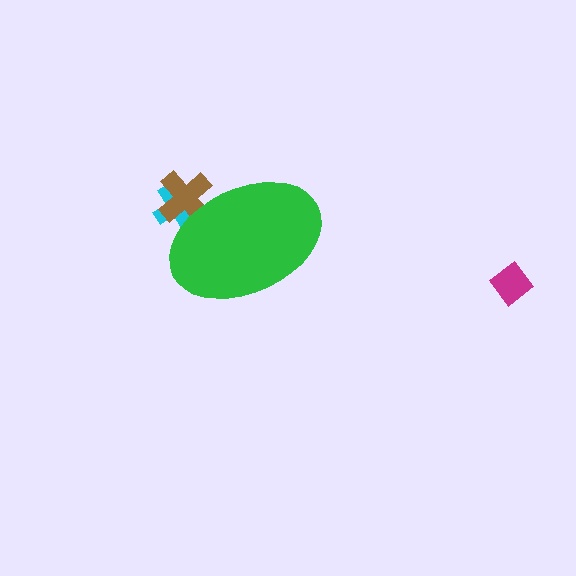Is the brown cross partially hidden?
Yes, the brown cross is partially hidden behind the green ellipse.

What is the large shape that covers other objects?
A green ellipse.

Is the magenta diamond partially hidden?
No, the magenta diamond is fully visible.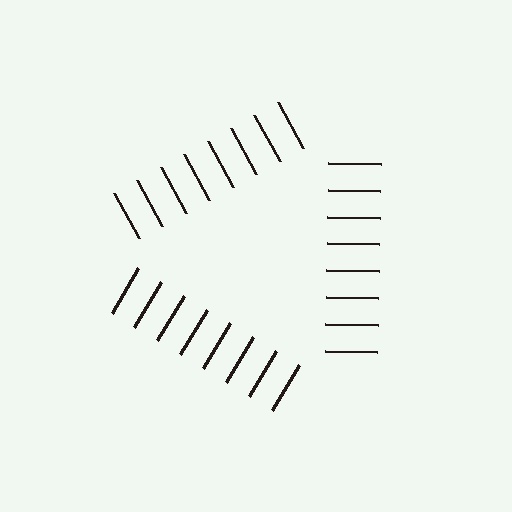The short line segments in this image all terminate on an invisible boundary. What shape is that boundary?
An illusory triangle — the line segments terminate on its edges but no continuous stroke is drawn.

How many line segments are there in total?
24 — 8 along each of the 3 edges.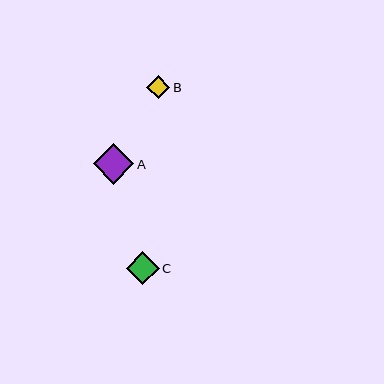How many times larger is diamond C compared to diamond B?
Diamond C is approximately 1.4 times the size of diamond B.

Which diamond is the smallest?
Diamond B is the smallest with a size of approximately 23 pixels.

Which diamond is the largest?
Diamond A is the largest with a size of approximately 41 pixels.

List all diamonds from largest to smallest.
From largest to smallest: A, C, B.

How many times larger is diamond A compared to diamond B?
Diamond A is approximately 1.8 times the size of diamond B.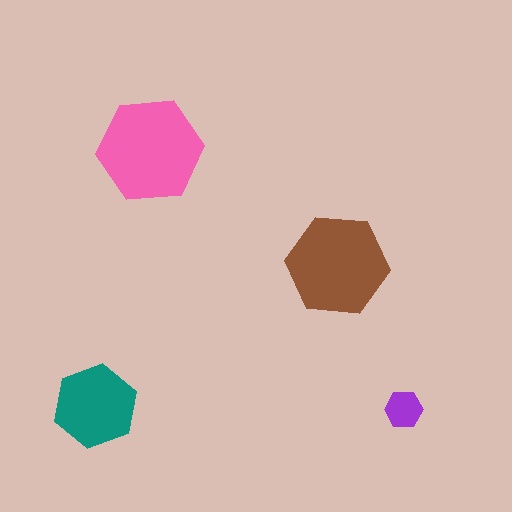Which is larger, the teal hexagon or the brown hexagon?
The brown one.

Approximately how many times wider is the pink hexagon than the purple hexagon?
About 3 times wider.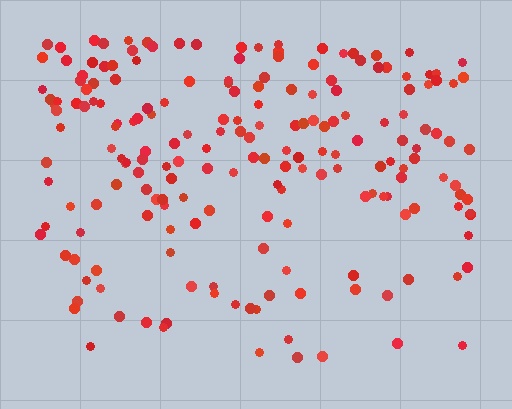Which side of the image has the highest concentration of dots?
The top.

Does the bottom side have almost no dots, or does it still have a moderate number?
Still a moderate number, just noticeably fewer than the top.